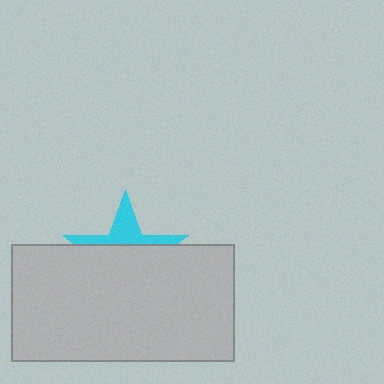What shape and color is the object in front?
The object in front is a light gray rectangle.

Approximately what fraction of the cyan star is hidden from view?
Roughly 67% of the cyan star is hidden behind the light gray rectangle.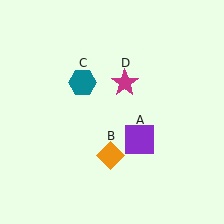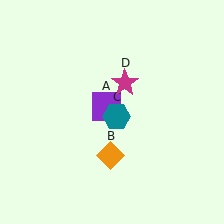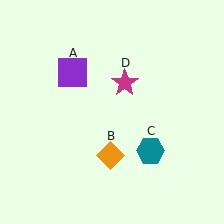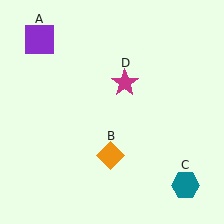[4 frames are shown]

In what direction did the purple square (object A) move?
The purple square (object A) moved up and to the left.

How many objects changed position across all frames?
2 objects changed position: purple square (object A), teal hexagon (object C).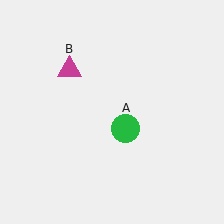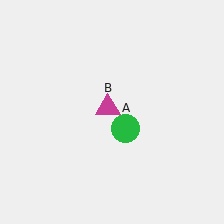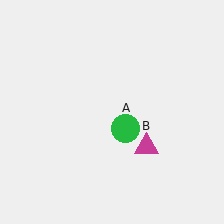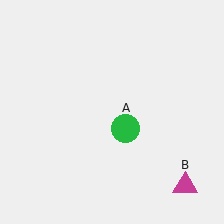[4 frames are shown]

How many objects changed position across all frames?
1 object changed position: magenta triangle (object B).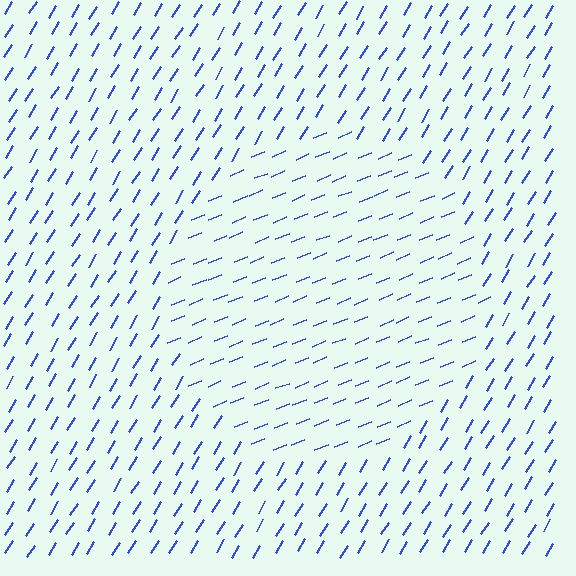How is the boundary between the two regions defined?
The boundary is defined purely by a change in line orientation (approximately 36 degrees difference). All lines are the same color and thickness.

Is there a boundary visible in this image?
Yes, there is a texture boundary formed by a change in line orientation.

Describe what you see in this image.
The image is filled with small blue line segments. A circle region in the image has lines oriented differently from the surrounding lines, creating a visible texture boundary.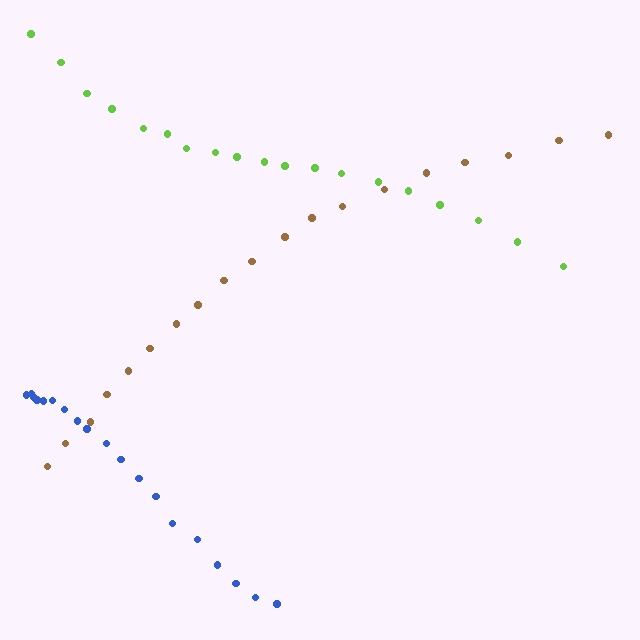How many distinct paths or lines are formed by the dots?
There are 3 distinct paths.